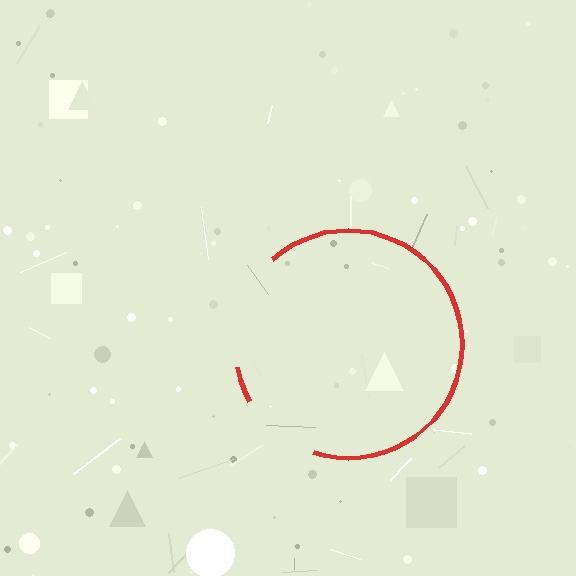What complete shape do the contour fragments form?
The contour fragments form a circle.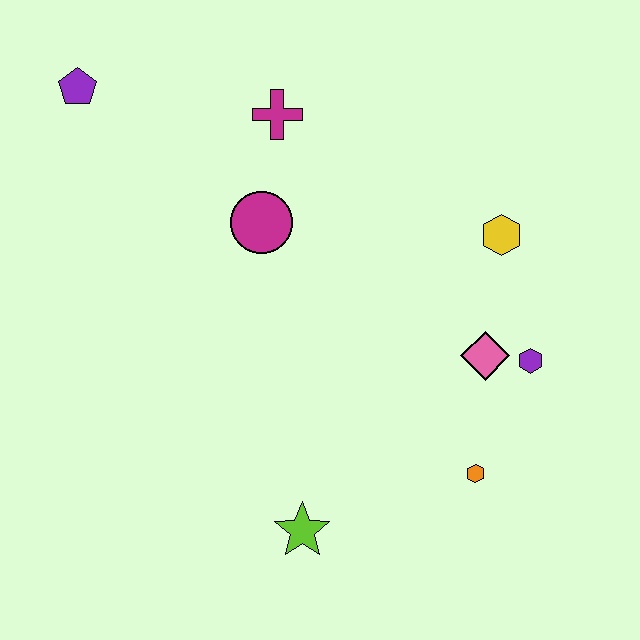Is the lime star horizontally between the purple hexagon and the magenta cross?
Yes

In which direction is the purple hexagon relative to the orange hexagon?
The purple hexagon is above the orange hexagon.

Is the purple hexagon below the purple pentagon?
Yes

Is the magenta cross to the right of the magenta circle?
Yes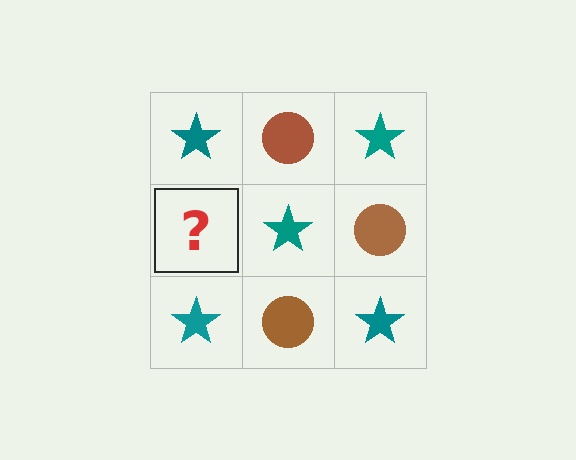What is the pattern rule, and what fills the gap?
The rule is that it alternates teal star and brown circle in a checkerboard pattern. The gap should be filled with a brown circle.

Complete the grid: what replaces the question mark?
The question mark should be replaced with a brown circle.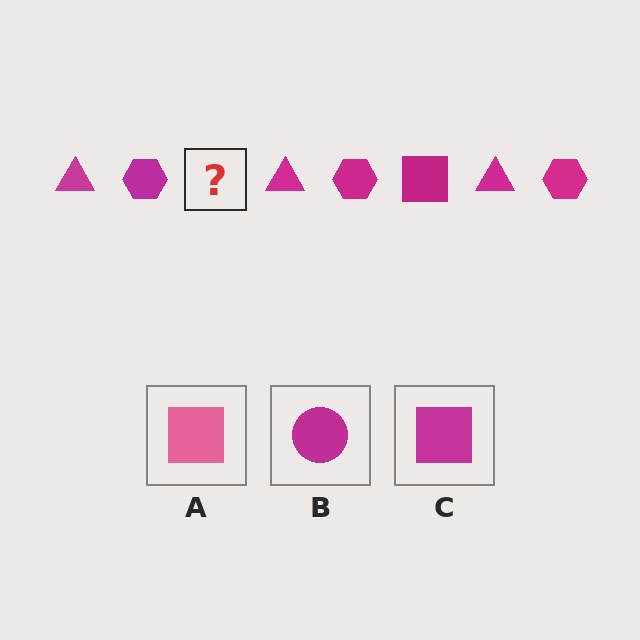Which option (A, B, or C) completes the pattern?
C.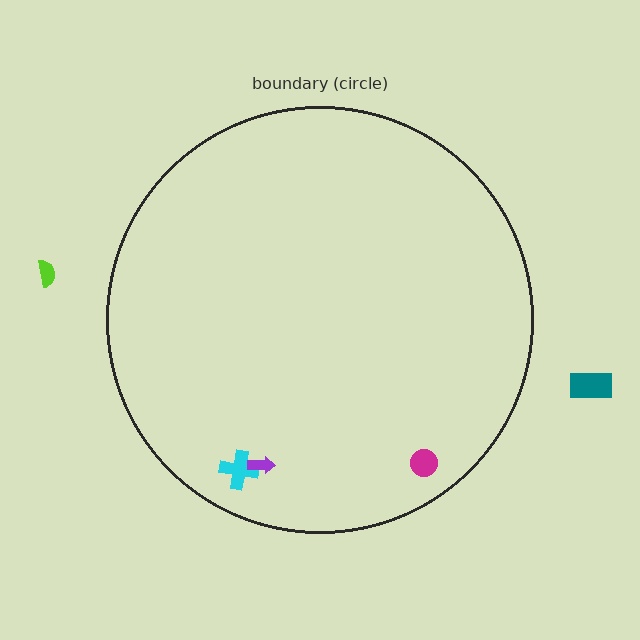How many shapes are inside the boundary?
3 inside, 2 outside.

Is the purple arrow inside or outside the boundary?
Inside.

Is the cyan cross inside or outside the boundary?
Inside.